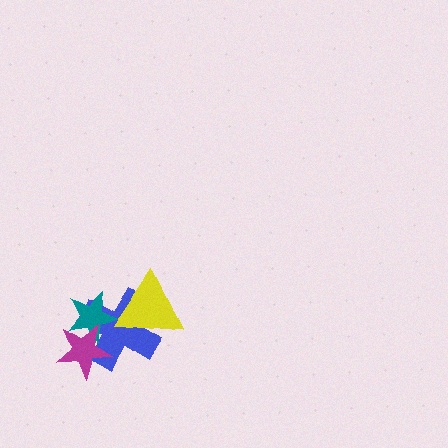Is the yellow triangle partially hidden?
No, no other shape covers it.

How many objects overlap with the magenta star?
2 objects overlap with the magenta star.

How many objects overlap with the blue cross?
3 objects overlap with the blue cross.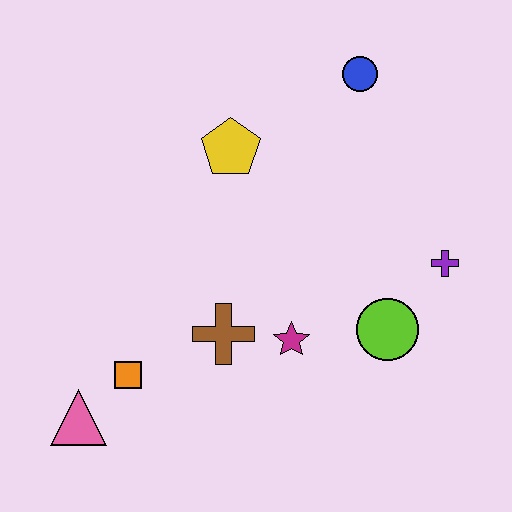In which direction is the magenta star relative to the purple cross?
The magenta star is to the left of the purple cross.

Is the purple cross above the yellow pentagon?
No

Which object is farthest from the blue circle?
The pink triangle is farthest from the blue circle.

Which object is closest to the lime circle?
The purple cross is closest to the lime circle.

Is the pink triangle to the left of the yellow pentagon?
Yes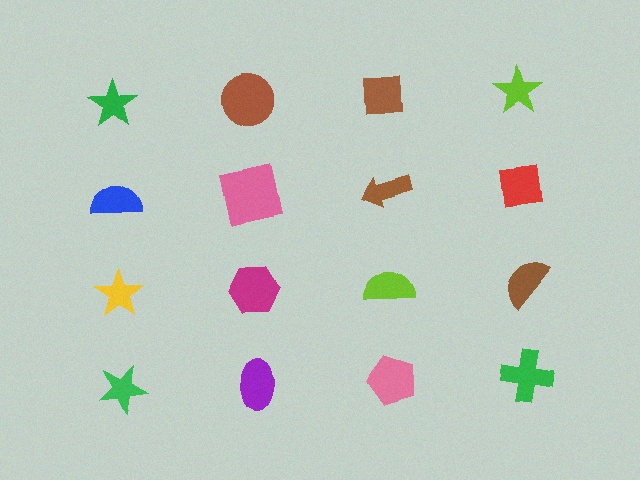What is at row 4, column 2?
A purple ellipse.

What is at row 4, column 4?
A green cross.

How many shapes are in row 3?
4 shapes.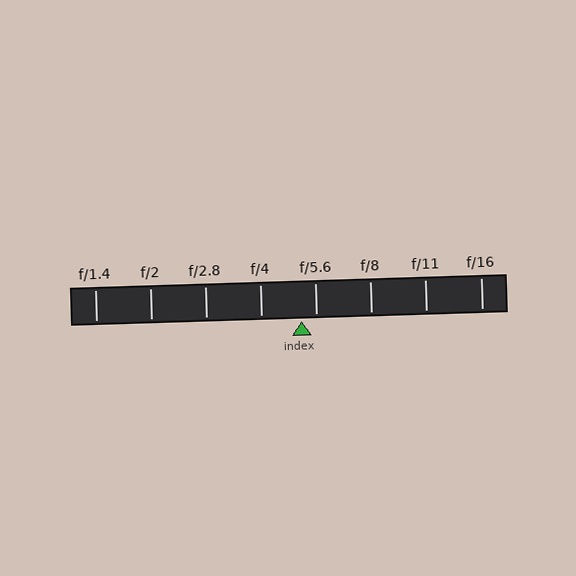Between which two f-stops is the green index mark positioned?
The index mark is between f/4 and f/5.6.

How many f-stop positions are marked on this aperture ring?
There are 8 f-stop positions marked.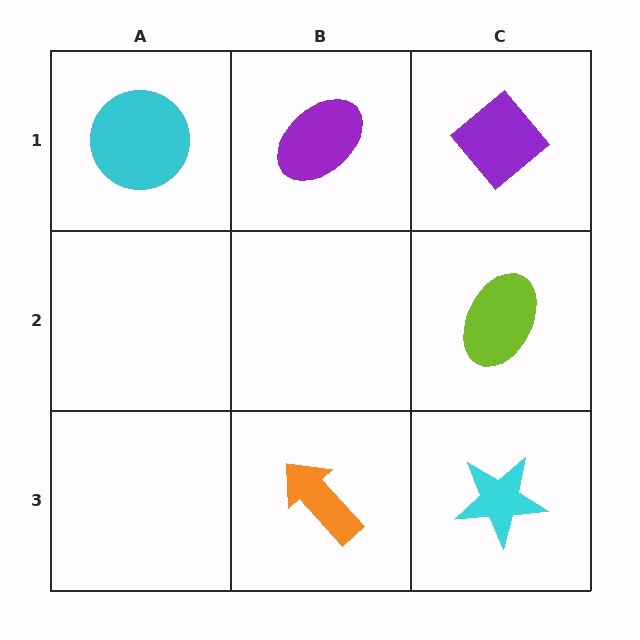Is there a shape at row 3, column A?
No, that cell is empty.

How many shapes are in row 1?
3 shapes.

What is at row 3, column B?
An orange arrow.